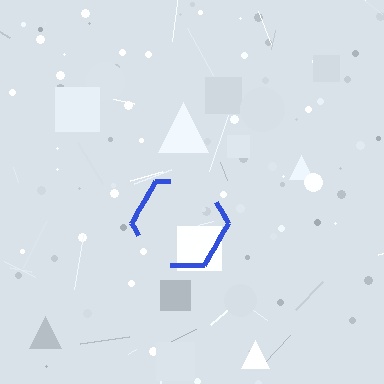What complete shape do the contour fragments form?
The contour fragments form a hexagon.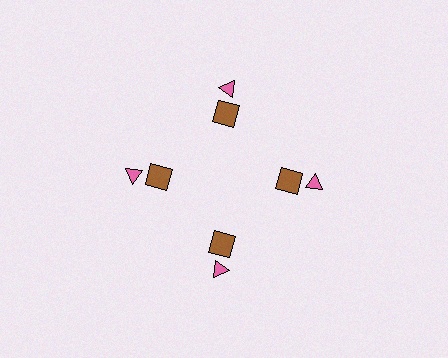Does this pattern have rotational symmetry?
Yes, this pattern has 4-fold rotational symmetry. It looks the same after rotating 90 degrees around the center.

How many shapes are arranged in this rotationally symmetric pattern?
There are 8 shapes, arranged in 4 groups of 2.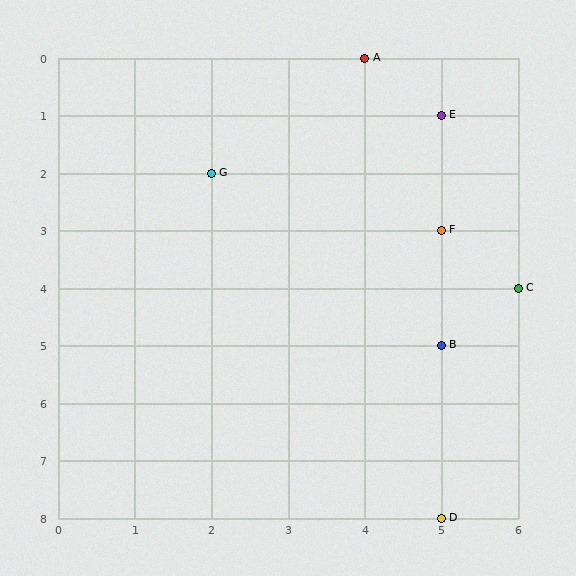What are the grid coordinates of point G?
Point G is at grid coordinates (2, 2).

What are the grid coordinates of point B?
Point B is at grid coordinates (5, 5).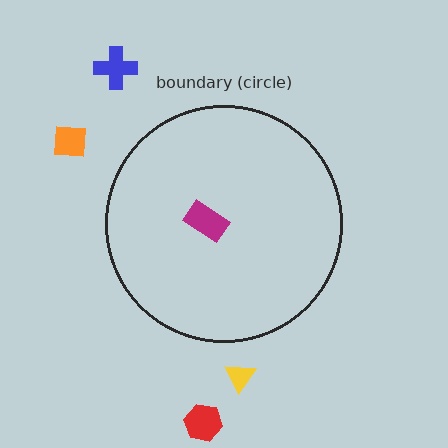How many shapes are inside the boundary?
1 inside, 4 outside.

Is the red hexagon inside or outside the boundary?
Outside.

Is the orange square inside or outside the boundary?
Outside.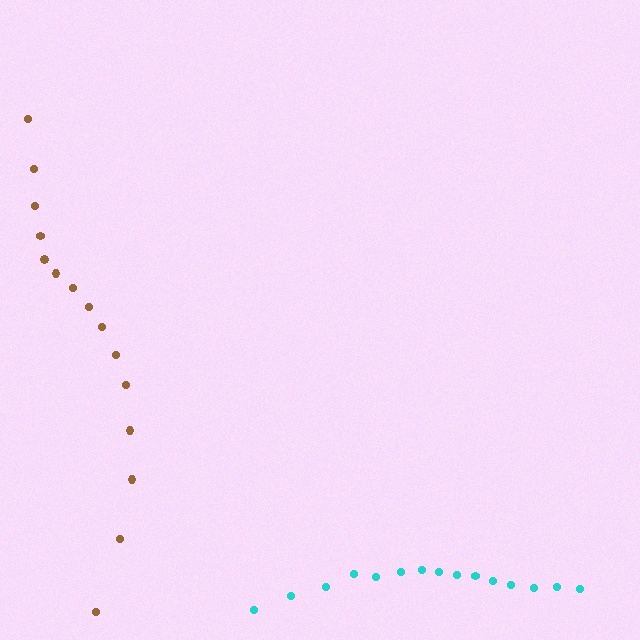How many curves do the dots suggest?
There are 2 distinct paths.